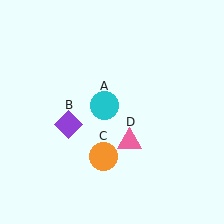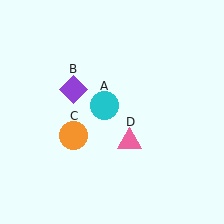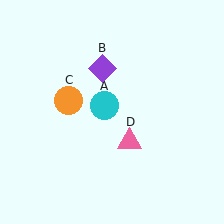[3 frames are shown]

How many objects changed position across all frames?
2 objects changed position: purple diamond (object B), orange circle (object C).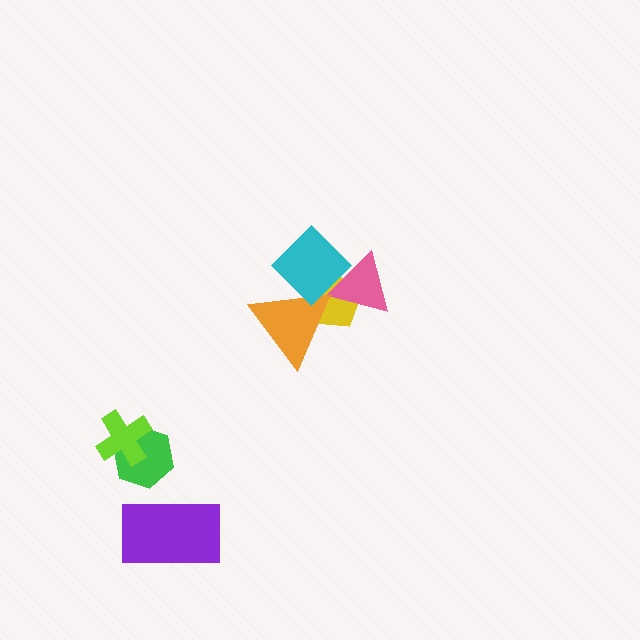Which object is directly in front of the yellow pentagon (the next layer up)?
The pink triangle is directly in front of the yellow pentagon.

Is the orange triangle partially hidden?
Yes, it is partially covered by another shape.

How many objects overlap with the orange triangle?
2 objects overlap with the orange triangle.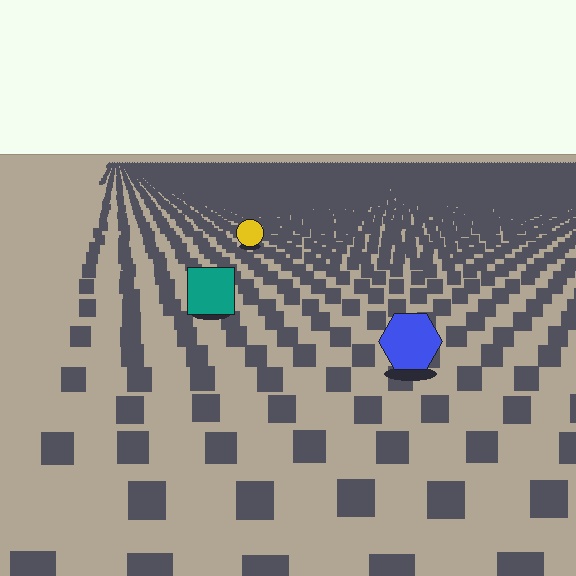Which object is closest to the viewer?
The blue hexagon is closest. The texture marks near it are larger and more spread out.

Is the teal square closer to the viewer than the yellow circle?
Yes. The teal square is closer — you can tell from the texture gradient: the ground texture is coarser near it.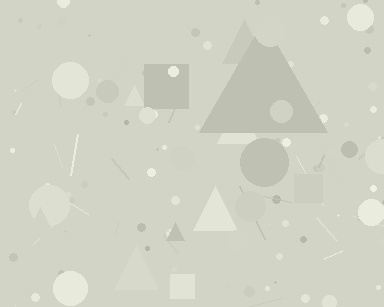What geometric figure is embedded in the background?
A triangle is embedded in the background.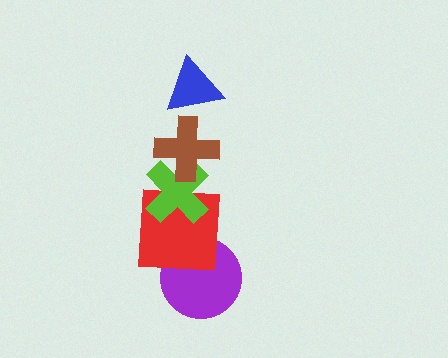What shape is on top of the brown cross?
The blue triangle is on top of the brown cross.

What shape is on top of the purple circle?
The red square is on top of the purple circle.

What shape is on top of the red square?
The lime cross is on top of the red square.